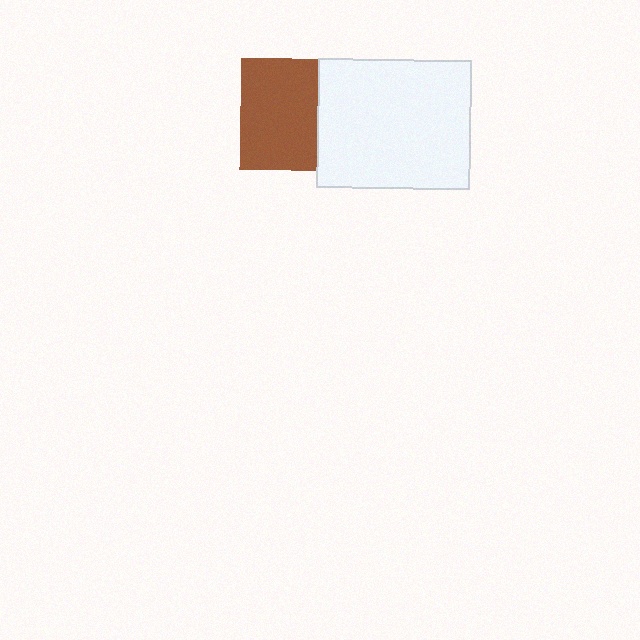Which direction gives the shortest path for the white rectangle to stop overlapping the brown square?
Moving right gives the shortest separation.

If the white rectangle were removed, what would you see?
You would see the complete brown square.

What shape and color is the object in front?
The object in front is a white rectangle.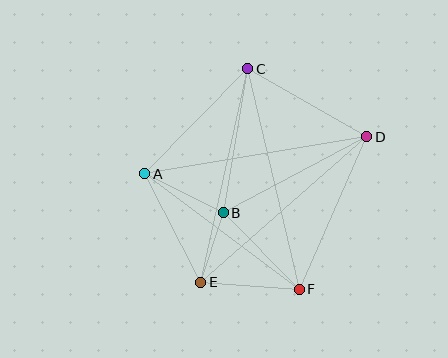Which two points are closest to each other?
Points B and E are closest to each other.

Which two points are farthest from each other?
Points C and F are farthest from each other.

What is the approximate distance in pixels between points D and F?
The distance between D and F is approximately 167 pixels.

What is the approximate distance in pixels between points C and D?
The distance between C and D is approximately 137 pixels.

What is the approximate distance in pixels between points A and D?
The distance between A and D is approximately 225 pixels.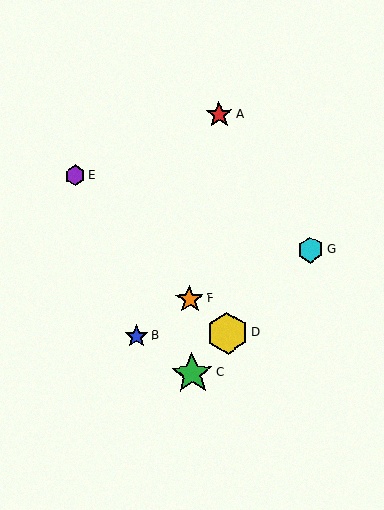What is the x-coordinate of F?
Object F is at x≈190.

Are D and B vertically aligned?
No, D is at x≈227 and B is at x≈136.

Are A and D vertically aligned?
Yes, both are at x≈219.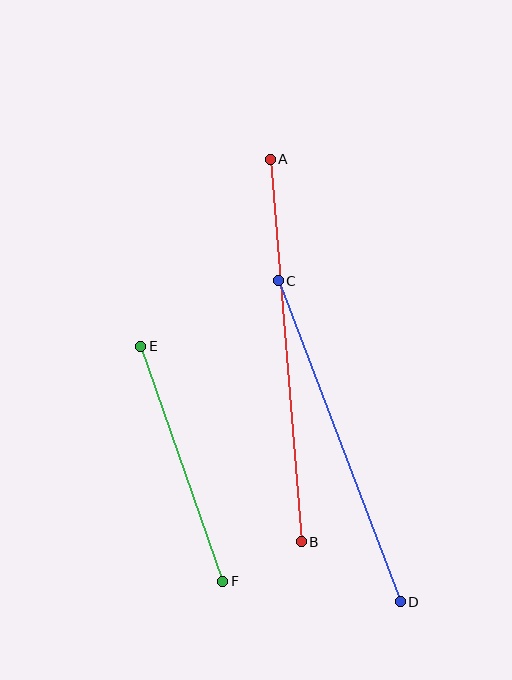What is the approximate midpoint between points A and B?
The midpoint is at approximately (286, 351) pixels.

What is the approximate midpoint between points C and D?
The midpoint is at approximately (339, 441) pixels.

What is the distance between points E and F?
The distance is approximately 249 pixels.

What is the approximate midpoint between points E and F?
The midpoint is at approximately (182, 464) pixels.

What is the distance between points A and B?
The distance is approximately 383 pixels.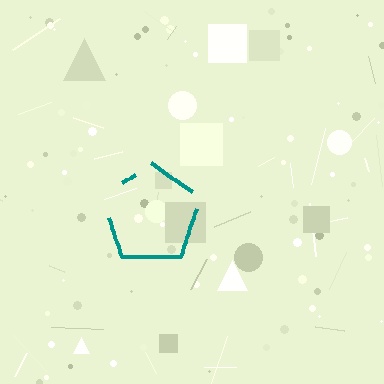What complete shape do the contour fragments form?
The contour fragments form a pentagon.